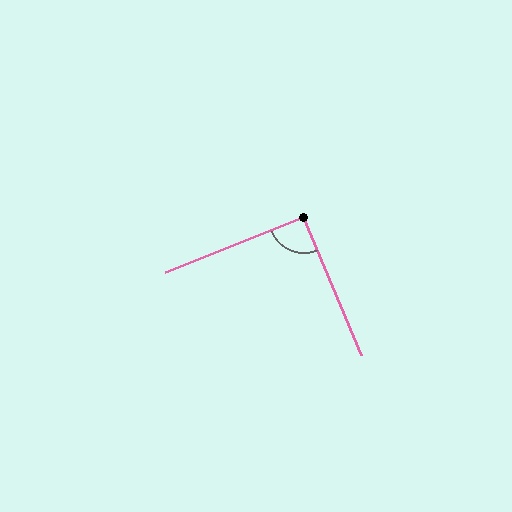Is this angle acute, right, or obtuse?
It is approximately a right angle.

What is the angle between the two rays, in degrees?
Approximately 91 degrees.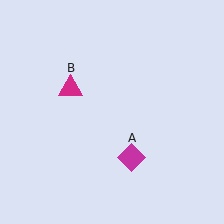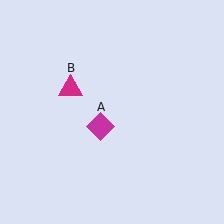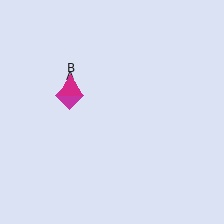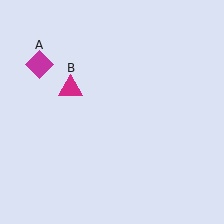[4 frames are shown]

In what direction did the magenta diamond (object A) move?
The magenta diamond (object A) moved up and to the left.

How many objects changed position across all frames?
1 object changed position: magenta diamond (object A).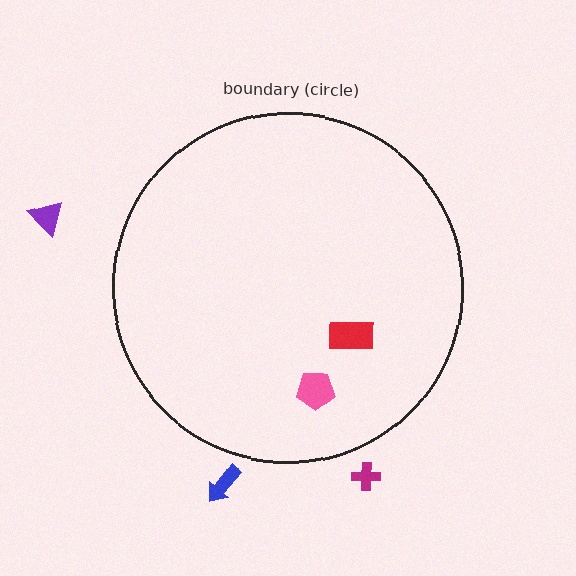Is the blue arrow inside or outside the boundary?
Outside.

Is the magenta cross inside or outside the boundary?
Outside.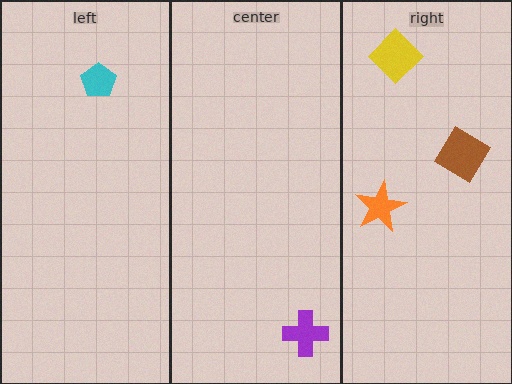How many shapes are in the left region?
1.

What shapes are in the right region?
The yellow diamond, the orange star, the brown diamond.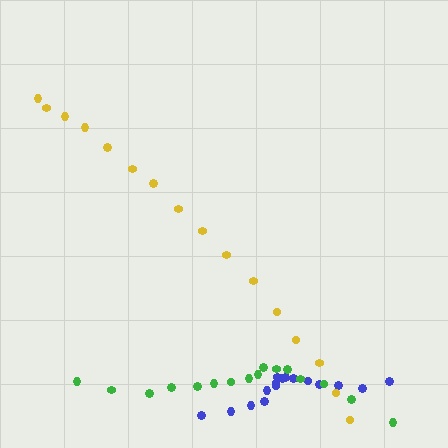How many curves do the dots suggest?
There are 3 distinct paths.